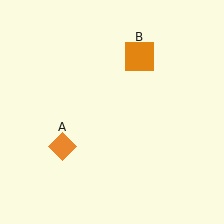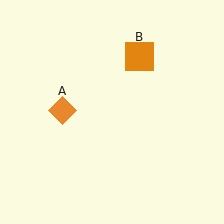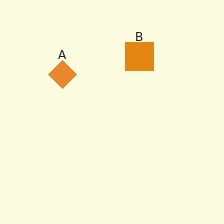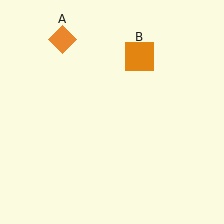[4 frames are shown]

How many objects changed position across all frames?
1 object changed position: orange diamond (object A).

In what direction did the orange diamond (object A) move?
The orange diamond (object A) moved up.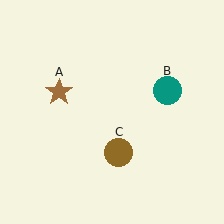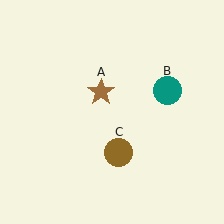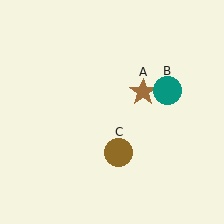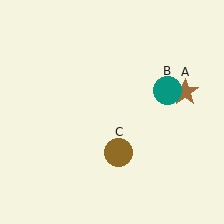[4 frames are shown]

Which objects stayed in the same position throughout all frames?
Teal circle (object B) and brown circle (object C) remained stationary.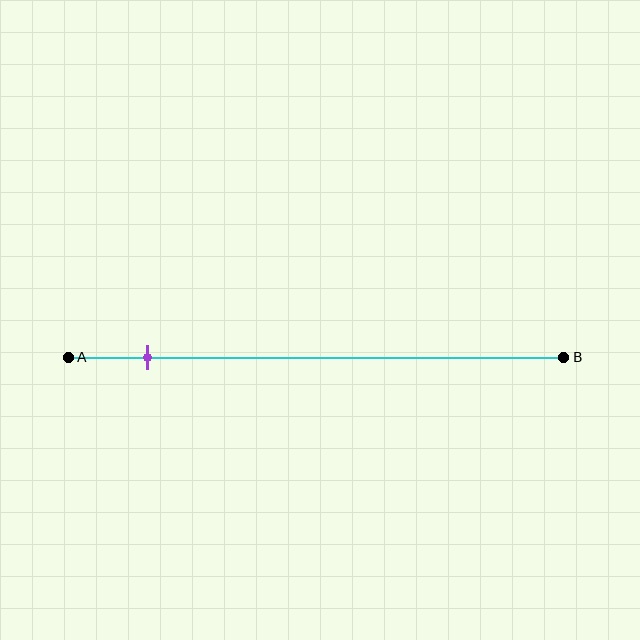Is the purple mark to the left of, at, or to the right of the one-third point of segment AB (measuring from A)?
The purple mark is to the left of the one-third point of segment AB.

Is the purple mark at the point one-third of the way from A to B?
No, the mark is at about 15% from A, not at the 33% one-third point.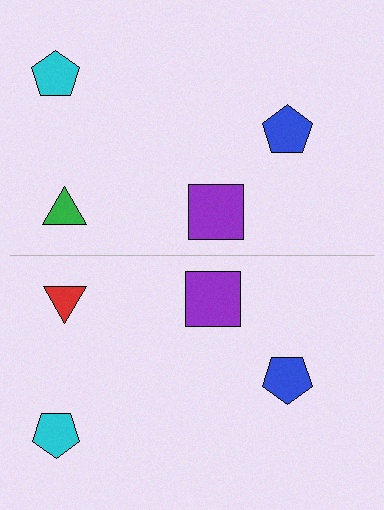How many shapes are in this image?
There are 8 shapes in this image.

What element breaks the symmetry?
The red triangle on the bottom side breaks the symmetry — its mirror counterpart is green.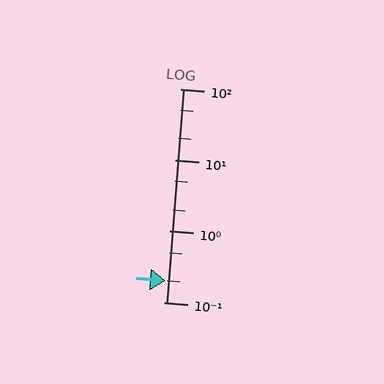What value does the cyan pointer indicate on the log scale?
The pointer indicates approximately 0.2.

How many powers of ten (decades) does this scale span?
The scale spans 3 decades, from 0.1 to 100.